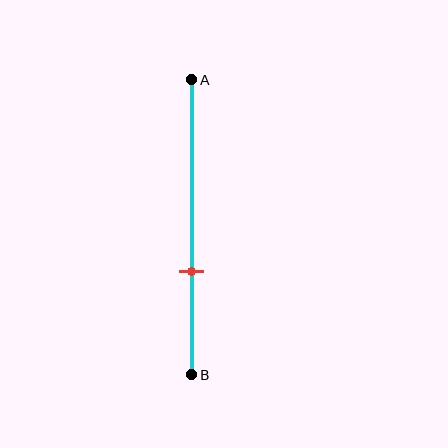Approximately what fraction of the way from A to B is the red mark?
The red mark is approximately 65% of the way from A to B.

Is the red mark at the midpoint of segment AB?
No, the mark is at about 65% from A, not at the 50% midpoint.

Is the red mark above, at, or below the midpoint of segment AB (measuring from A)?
The red mark is below the midpoint of segment AB.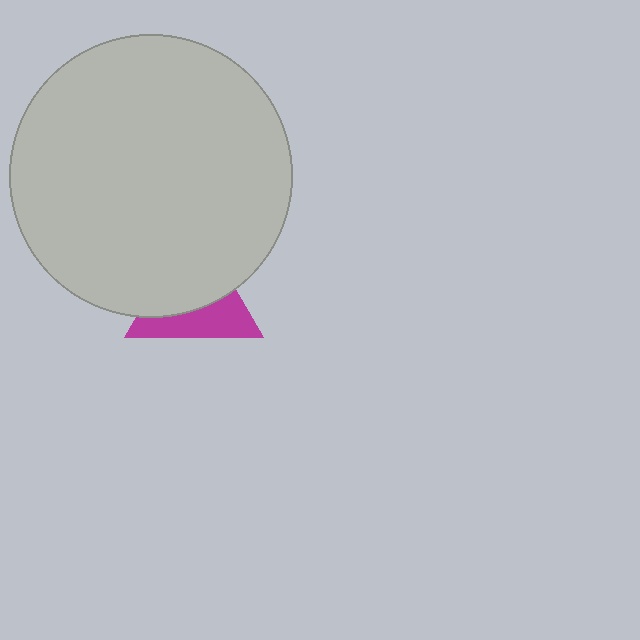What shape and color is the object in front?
The object in front is a light gray circle.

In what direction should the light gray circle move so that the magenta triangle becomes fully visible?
The light gray circle should move up. That is the shortest direction to clear the overlap and leave the magenta triangle fully visible.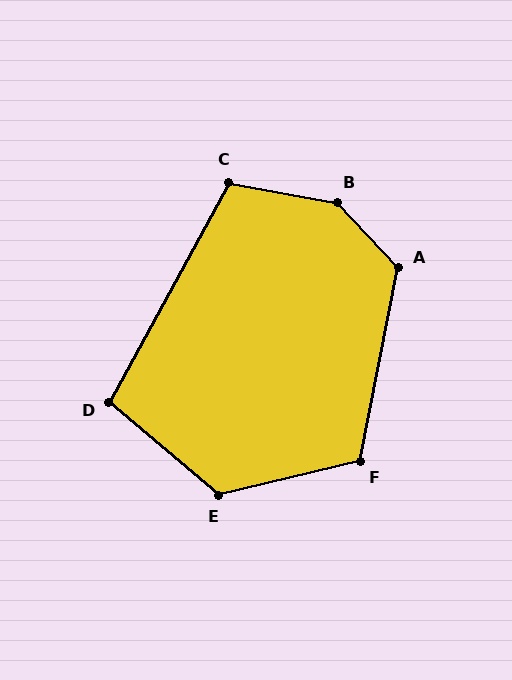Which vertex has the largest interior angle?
B, at approximately 143 degrees.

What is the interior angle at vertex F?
Approximately 115 degrees (obtuse).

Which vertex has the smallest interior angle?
D, at approximately 102 degrees.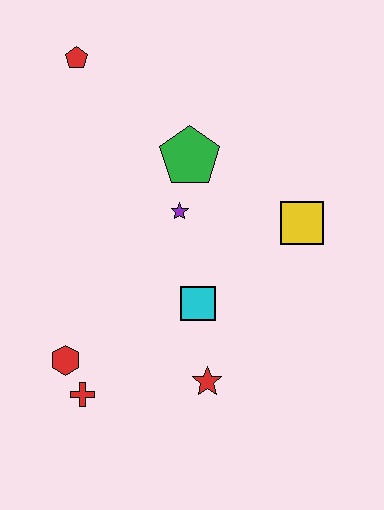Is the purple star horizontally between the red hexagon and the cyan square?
Yes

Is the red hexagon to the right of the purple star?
No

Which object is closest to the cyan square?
The red star is closest to the cyan square.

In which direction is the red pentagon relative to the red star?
The red pentagon is above the red star.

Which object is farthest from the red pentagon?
The red star is farthest from the red pentagon.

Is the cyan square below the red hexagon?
No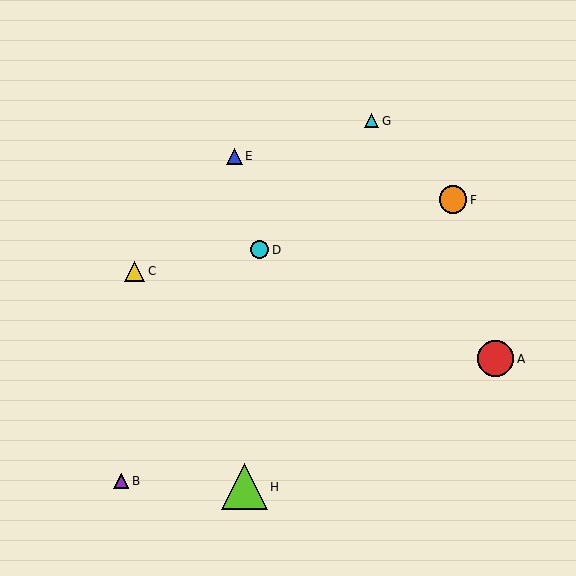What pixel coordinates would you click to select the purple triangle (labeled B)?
Click at (121, 481) to select the purple triangle B.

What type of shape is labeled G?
Shape G is a cyan triangle.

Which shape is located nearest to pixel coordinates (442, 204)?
The orange circle (labeled F) at (453, 200) is nearest to that location.